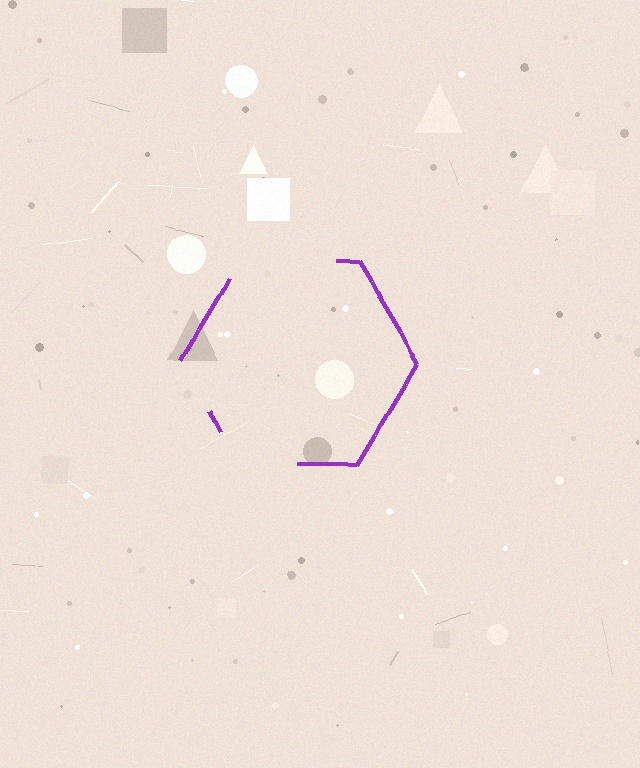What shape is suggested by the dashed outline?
The dashed outline suggests a hexagon.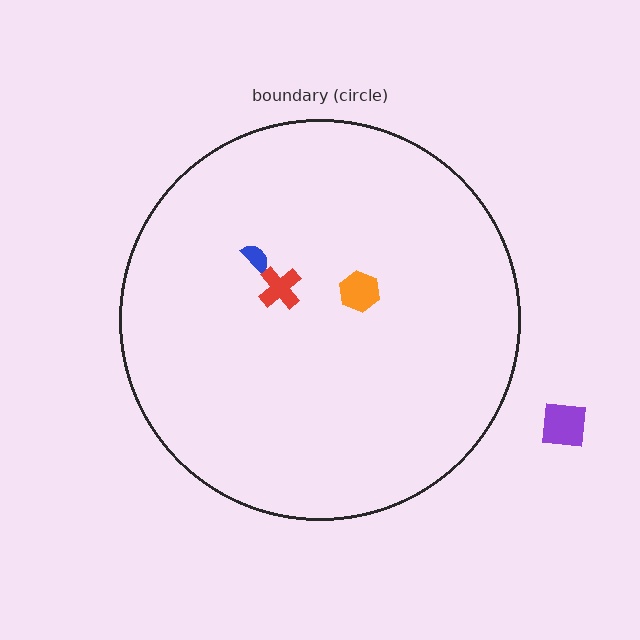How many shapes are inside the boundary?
3 inside, 1 outside.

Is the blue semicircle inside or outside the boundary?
Inside.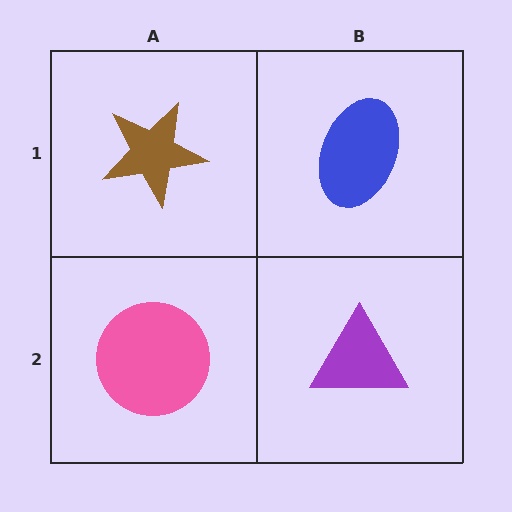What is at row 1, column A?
A brown star.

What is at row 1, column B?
A blue ellipse.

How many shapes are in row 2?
2 shapes.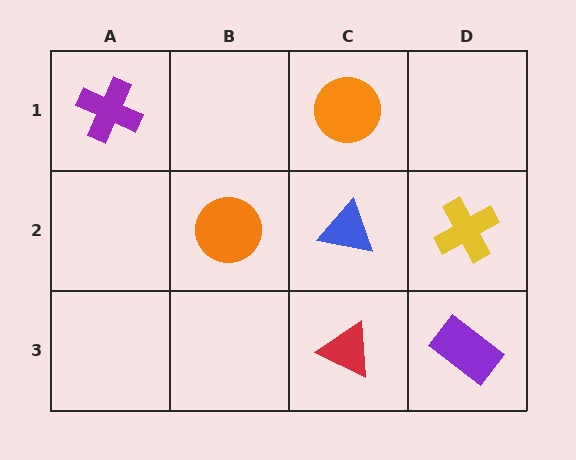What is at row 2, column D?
A yellow cross.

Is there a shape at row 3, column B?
No, that cell is empty.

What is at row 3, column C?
A red triangle.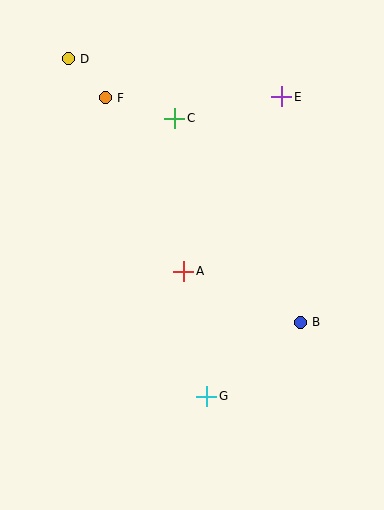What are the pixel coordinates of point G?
Point G is at (207, 396).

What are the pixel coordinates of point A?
Point A is at (184, 271).